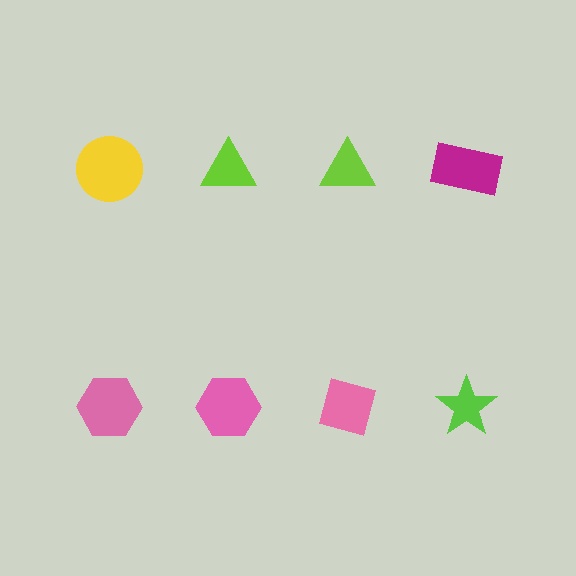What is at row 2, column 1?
A pink hexagon.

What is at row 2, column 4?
A lime star.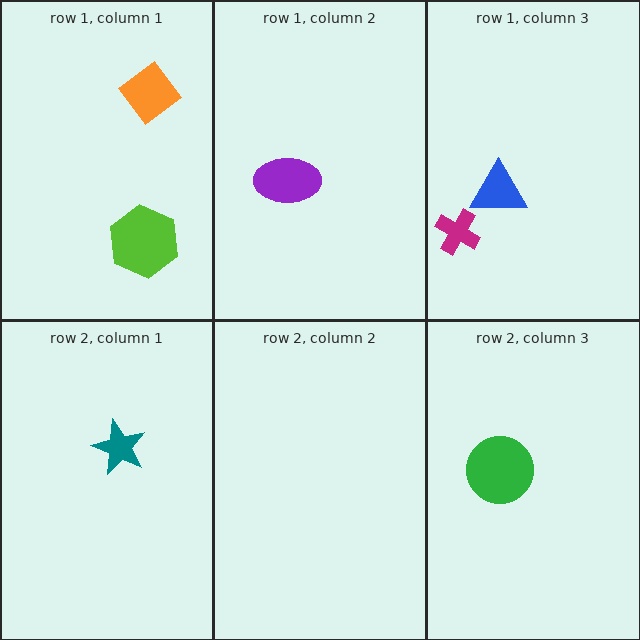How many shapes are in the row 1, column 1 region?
2.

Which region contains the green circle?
The row 2, column 3 region.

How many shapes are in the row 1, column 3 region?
2.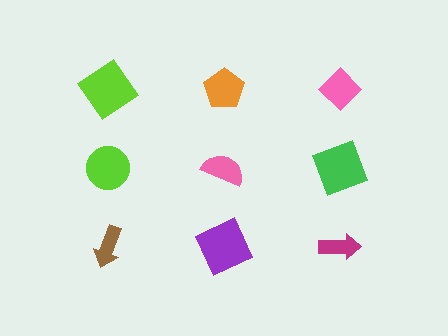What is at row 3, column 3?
A magenta arrow.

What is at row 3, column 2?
A purple square.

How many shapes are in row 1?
3 shapes.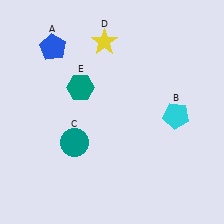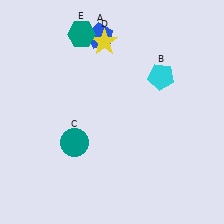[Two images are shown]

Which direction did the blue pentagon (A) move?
The blue pentagon (A) moved right.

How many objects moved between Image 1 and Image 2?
3 objects moved between the two images.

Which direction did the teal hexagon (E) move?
The teal hexagon (E) moved up.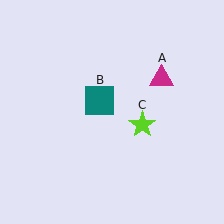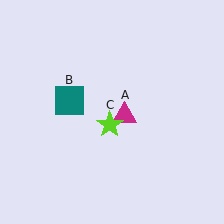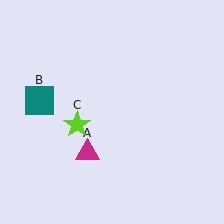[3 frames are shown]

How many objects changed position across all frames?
3 objects changed position: magenta triangle (object A), teal square (object B), lime star (object C).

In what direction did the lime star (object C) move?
The lime star (object C) moved left.